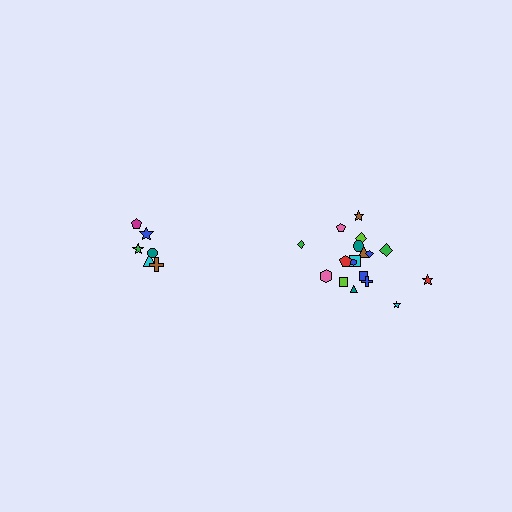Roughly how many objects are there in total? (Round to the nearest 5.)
Roughly 25 objects in total.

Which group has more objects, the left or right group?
The right group.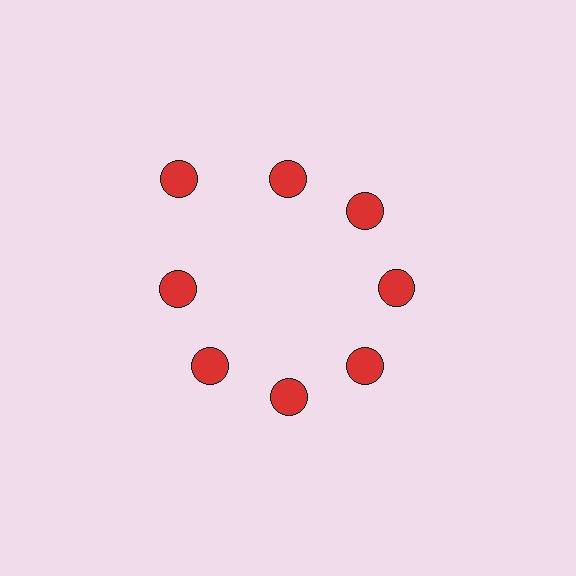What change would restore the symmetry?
The symmetry would be restored by moving it inward, back onto the ring so that all 8 circles sit at equal angles and equal distance from the center.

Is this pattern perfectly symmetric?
No. The 8 red circles are arranged in a ring, but one element near the 10 o'clock position is pushed outward from the center, breaking the 8-fold rotational symmetry.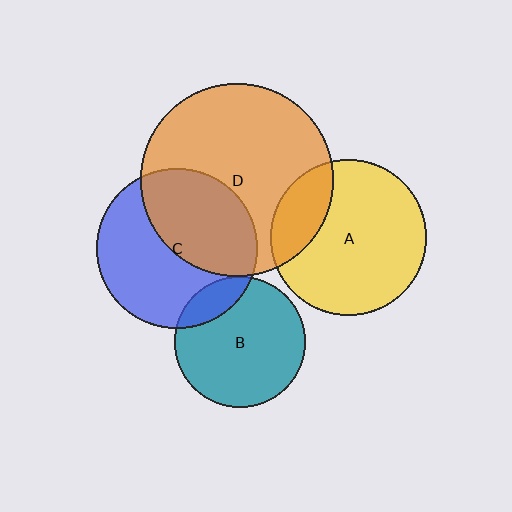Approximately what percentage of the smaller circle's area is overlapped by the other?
Approximately 15%.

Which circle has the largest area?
Circle D (orange).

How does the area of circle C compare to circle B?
Approximately 1.5 times.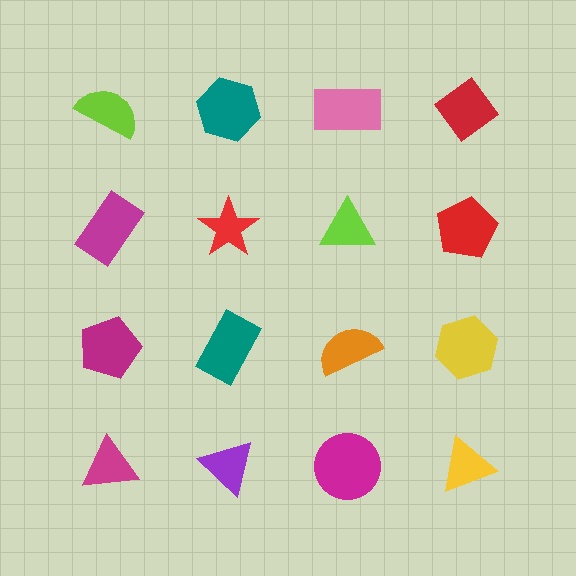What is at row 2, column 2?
A red star.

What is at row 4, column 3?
A magenta circle.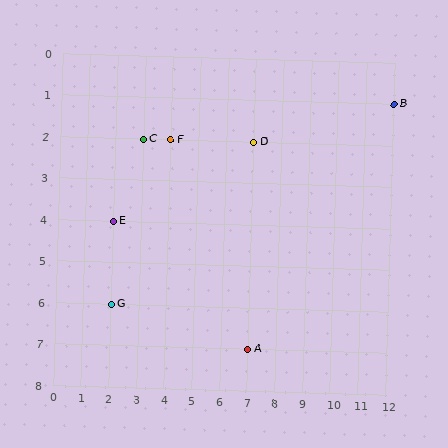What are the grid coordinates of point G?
Point G is at grid coordinates (2, 6).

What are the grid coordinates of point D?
Point D is at grid coordinates (7, 2).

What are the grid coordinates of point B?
Point B is at grid coordinates (12, 1).